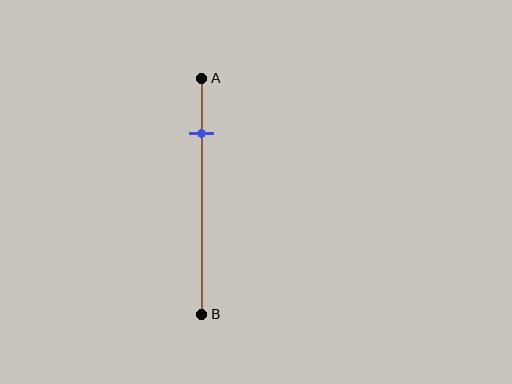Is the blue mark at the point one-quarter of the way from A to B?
Yes, the mark is approximately at the one-quarter point.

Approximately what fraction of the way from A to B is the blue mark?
The blue mark is approximately 25% of the way from A to B.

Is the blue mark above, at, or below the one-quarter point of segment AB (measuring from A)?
The blue mark is approximately at the one-quarter point of segment AB.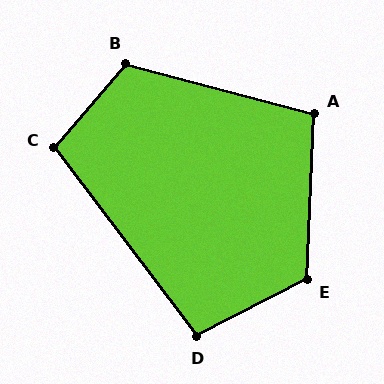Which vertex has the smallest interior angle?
D, at approximately 100 degrees.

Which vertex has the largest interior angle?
E, at approximately 119 degrees.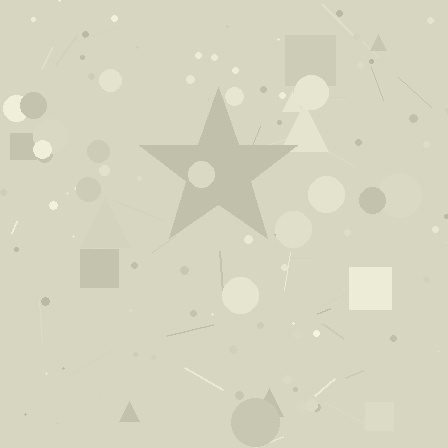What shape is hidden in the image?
A star is hidden in the image.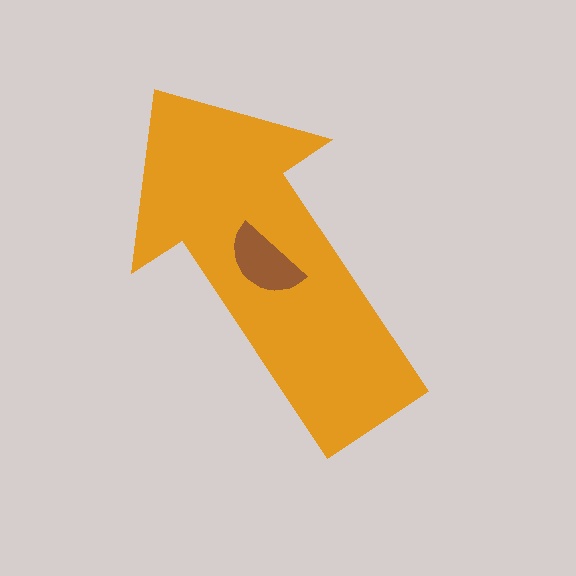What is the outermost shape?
The orange arrow.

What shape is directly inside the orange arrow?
The brown semicircle.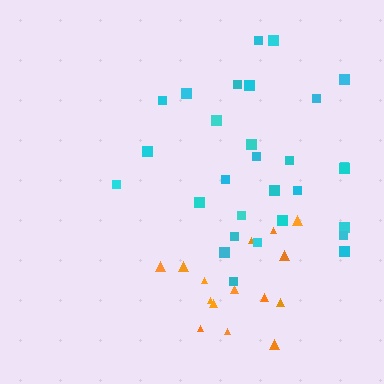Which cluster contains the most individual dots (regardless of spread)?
Cyan (29).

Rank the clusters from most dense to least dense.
orange, cyan.